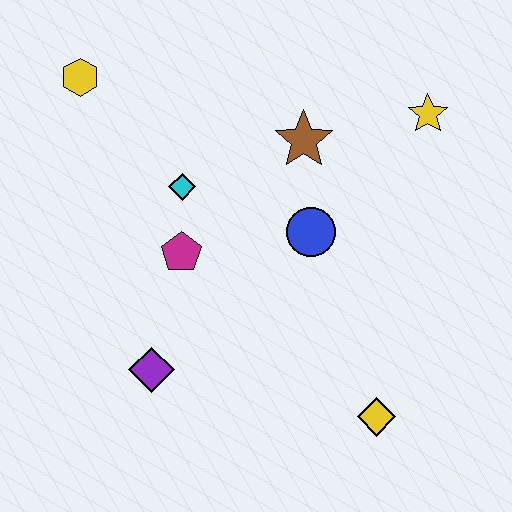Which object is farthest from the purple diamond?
The yellow star is farthest from the purple diamond.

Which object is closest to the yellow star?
The brown star is closest to the yellow star.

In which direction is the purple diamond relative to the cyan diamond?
The purple diamond is below the cyan diamond.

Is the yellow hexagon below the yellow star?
No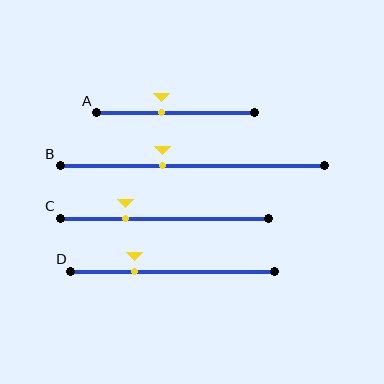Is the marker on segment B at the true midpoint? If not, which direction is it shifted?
No, the marker on segment B is shifted to the left by about 11% of the segment length.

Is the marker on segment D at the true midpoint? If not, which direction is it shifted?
No, the marker on segment D is shifted to the left by about 19% of the segment length.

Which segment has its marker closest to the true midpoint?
Segment A has its marker closest to the true midpoint.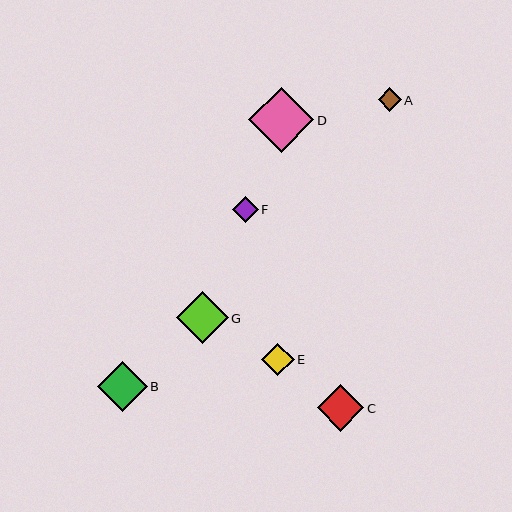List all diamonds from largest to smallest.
From largest to smallest: D, G, B, C, E, F, A.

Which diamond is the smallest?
Diamond A is the smallest with a size of approximately 23 pixels.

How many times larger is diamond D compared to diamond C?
Diamond D is approximately 1.4 times the size of diamond C.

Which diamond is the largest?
Diamond D is the largest with a size of approximately 65 pixels.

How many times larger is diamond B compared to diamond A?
Diamond B is approximately 2.1 times the size of diamond A.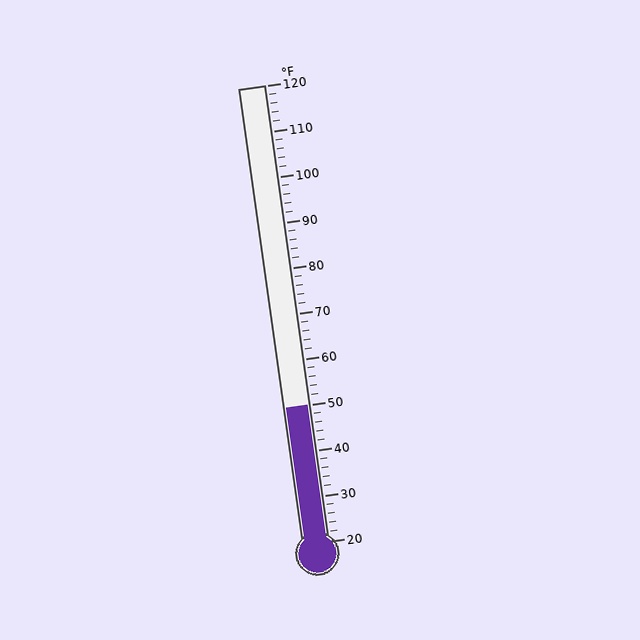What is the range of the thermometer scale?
The thermometer scale ranges from 20°F to 120°F.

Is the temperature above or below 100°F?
The temperature is below 100°F.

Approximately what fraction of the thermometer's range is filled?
The thermometer is filled to approximately 30% of its range.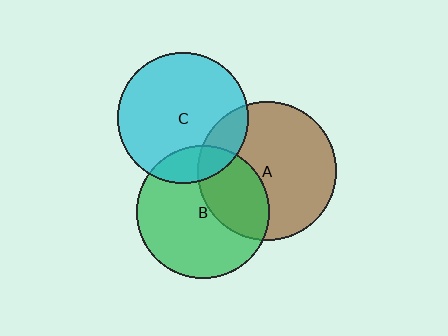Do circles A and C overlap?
Yes.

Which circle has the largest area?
Circle A (brown).